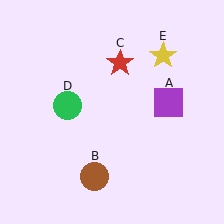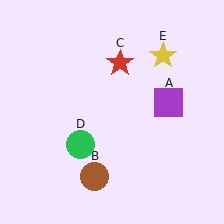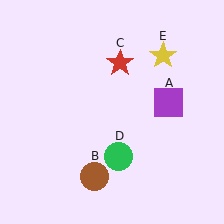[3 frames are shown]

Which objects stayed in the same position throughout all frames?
Purple square (object A) and brown circle (object B) and red star (object C) and yellow star (object E) remained stationary.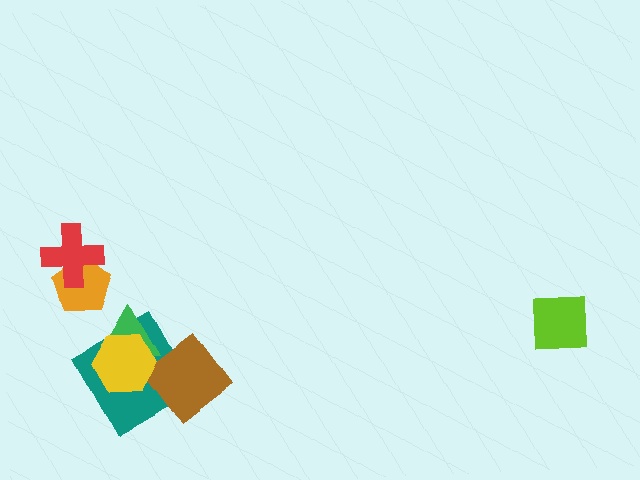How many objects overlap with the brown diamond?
3 objects overlap with the brown diamond.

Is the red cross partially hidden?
No, no other shape covers it.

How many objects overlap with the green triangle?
3 objects overlap with the green triangle.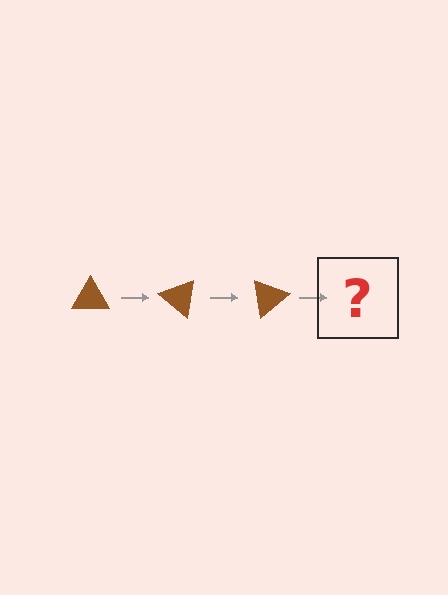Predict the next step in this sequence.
The next step is a brown triangle rotated 120 degrees.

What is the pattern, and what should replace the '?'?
The pattern is that the triangle rotates 40 degrees each step. The '?' should be a brown triangle rotated 120 degrees.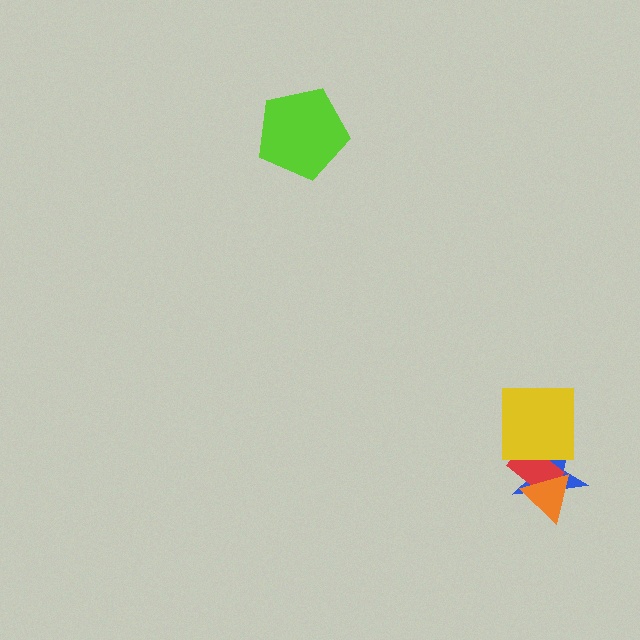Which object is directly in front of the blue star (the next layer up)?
The red rectangle is directly in front of the blue star.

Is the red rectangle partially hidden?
Yes, it is partially covered by another shape.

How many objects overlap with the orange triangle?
2 objects overlap with the orange triangle.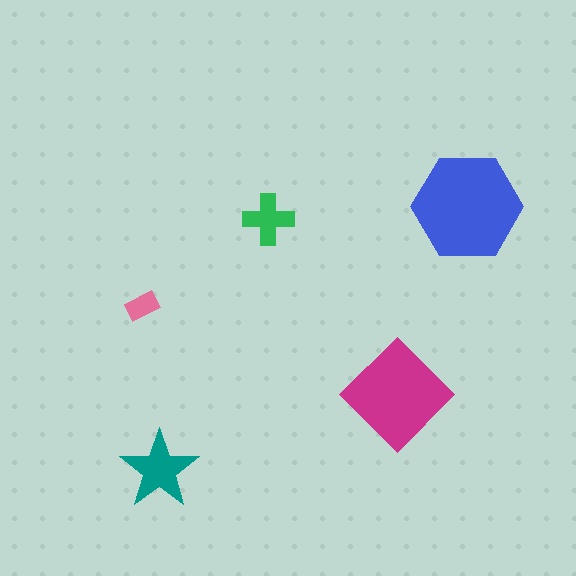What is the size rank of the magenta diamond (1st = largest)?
2nd.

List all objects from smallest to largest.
The pink rectangle, the green cross, the teal star, the magenta diamond, the blue hexagon.